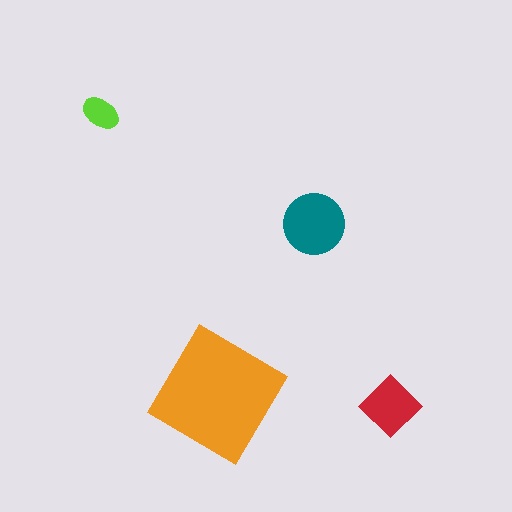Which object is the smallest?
The lime ellipse.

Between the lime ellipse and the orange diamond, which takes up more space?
The orange diamond.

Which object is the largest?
The orange diamond.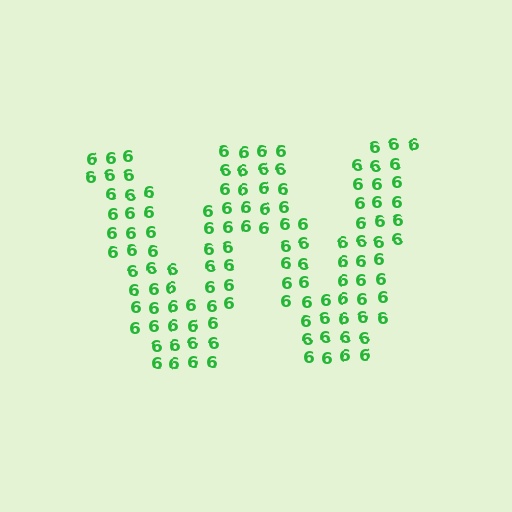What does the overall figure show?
The overall figure shows the letter W.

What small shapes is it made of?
It is made of small digit 6's.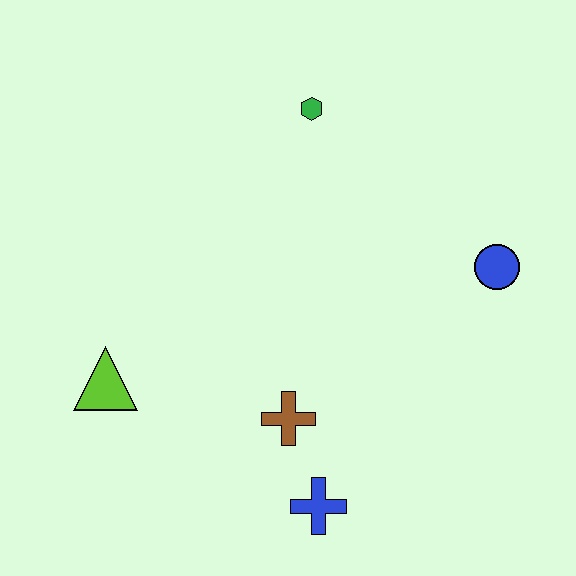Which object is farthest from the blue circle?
The lime triangle is farthest from the blue circle.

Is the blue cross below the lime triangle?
Yes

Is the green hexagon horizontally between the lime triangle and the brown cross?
No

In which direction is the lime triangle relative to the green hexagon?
The lime triangle is below the green hexagon.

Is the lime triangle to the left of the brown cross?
Yes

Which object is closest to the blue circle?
The green hexagon is closest to the blue circle.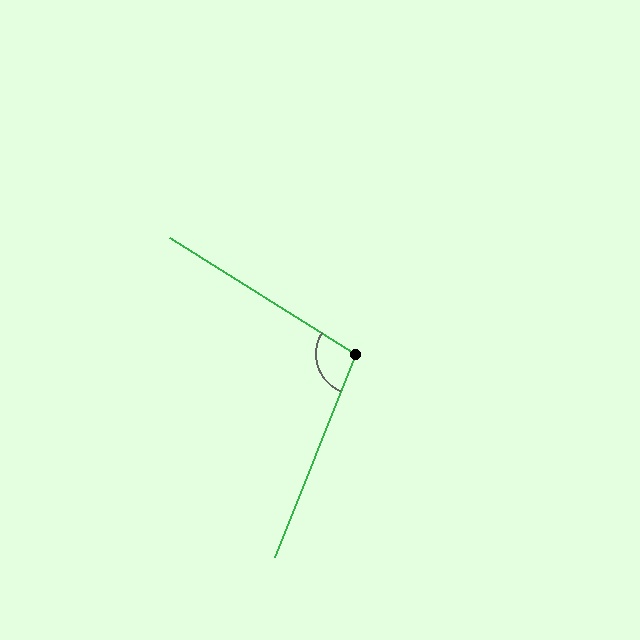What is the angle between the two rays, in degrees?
Approximately 100 degrees.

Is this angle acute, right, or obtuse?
It is obtuse.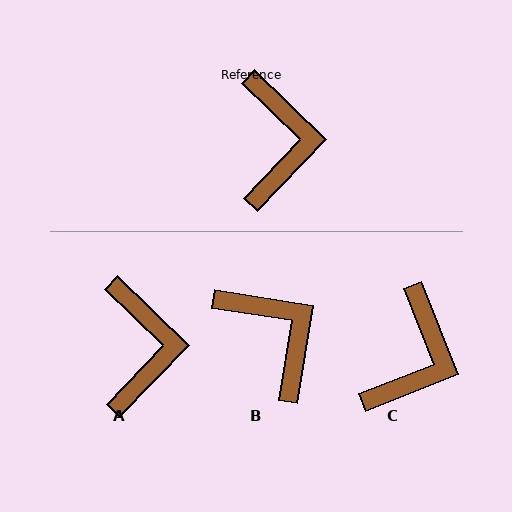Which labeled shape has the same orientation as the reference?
A.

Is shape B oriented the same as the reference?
No, it is off by about 35 degrees.